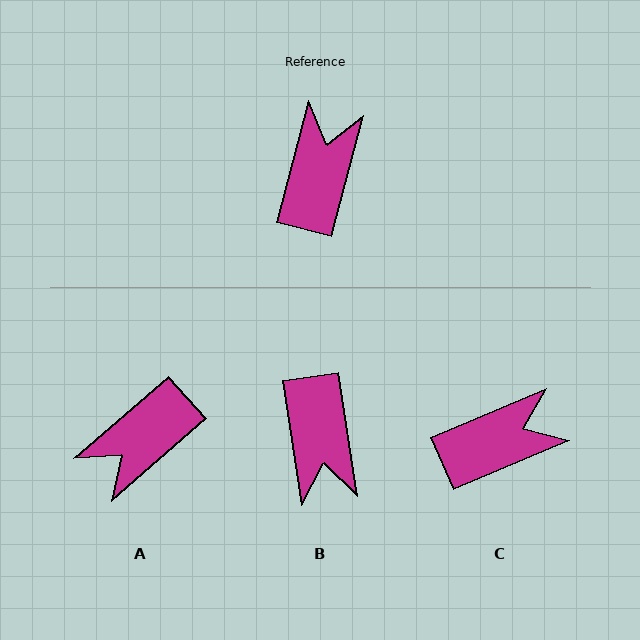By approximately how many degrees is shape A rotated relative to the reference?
Approximately 146 degrees counter-clockwise.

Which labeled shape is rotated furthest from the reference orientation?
B, about 157 degrees away.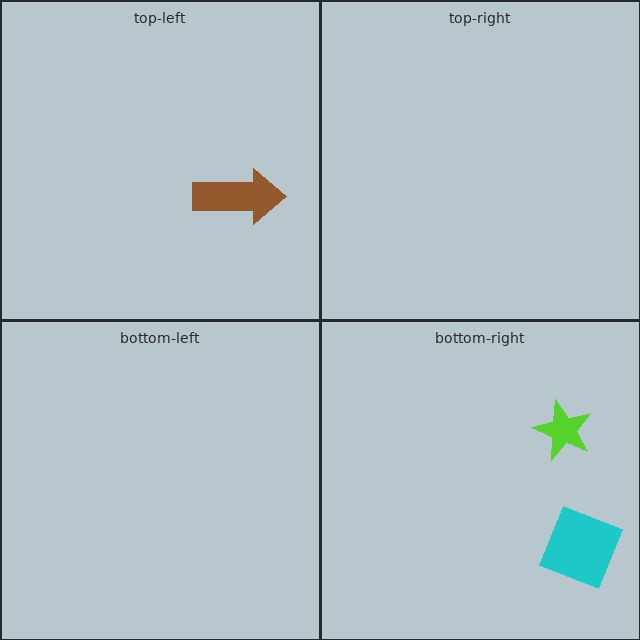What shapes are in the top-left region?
The brown arrow.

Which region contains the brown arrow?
The top-left region.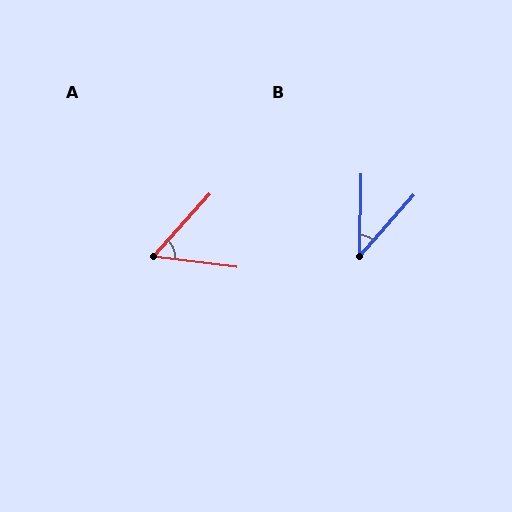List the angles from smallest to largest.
B (41°), A (55°).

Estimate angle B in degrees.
Approximately 41 degrees.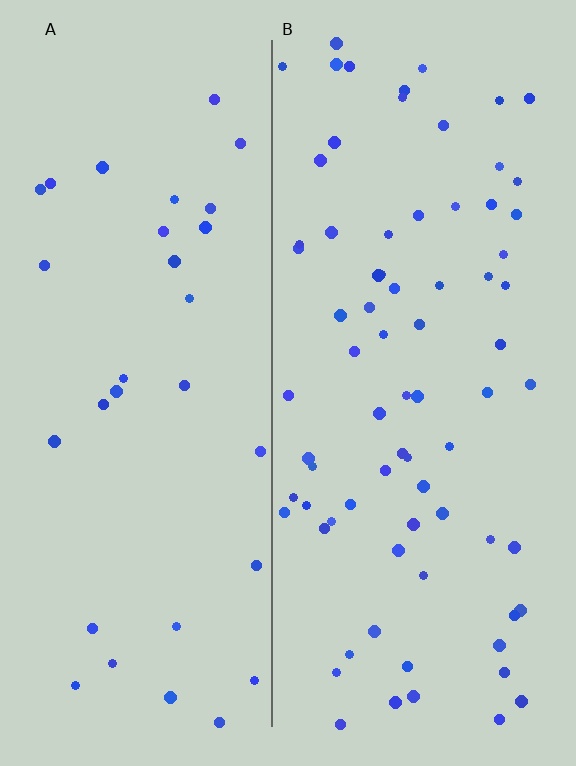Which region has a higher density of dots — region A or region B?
B (the right).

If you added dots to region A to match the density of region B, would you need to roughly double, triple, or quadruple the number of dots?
Approximately double.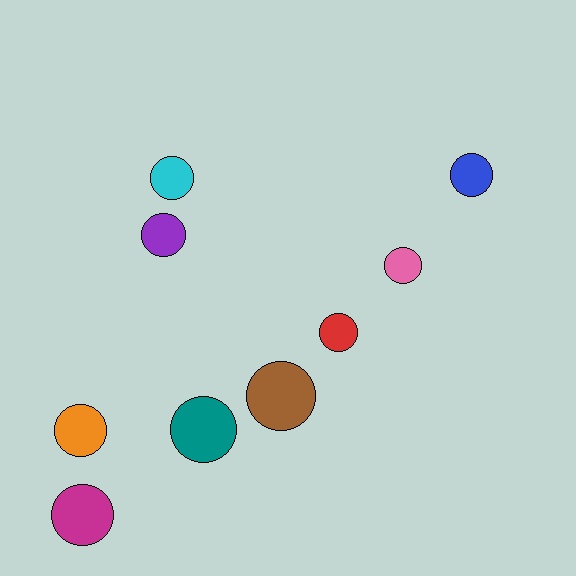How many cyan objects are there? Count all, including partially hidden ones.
There is 1 cyan object.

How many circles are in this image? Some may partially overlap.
There are 9 circles.